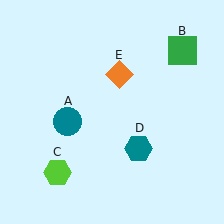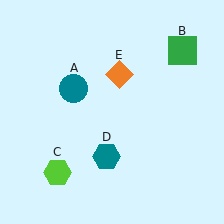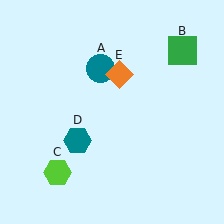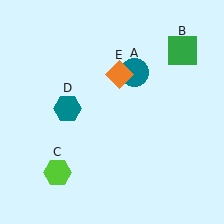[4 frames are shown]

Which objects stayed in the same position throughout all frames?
Green square (object B) and lime hexagon (object C) and orange diamond (object E) remained stationary.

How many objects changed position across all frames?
2 objects changed position: teal circle (object A), teal hexagon (object D).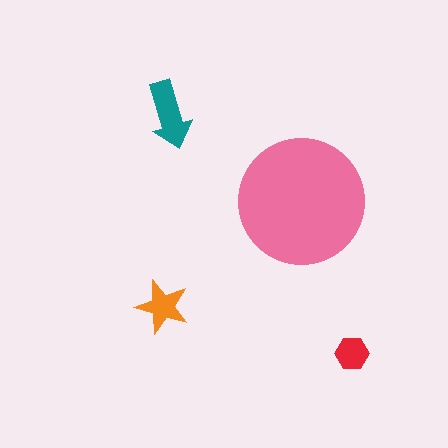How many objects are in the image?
There are 4 objects in the image.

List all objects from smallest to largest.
The red hexagon, the orange star, the teal arrow, the pink circle.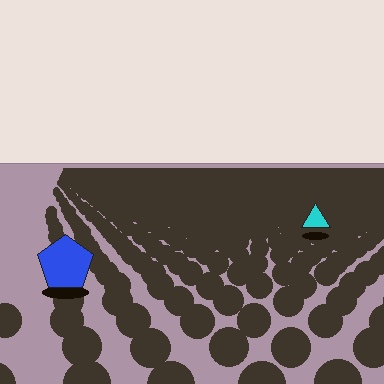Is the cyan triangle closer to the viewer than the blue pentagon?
No. The blue pentagon is closer — you can tell from the texture gradient: the ground texture is coarser near it.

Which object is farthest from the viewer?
The cyan triangle is farthest from the viewer. It appears smaller and the ground texture around it is denser.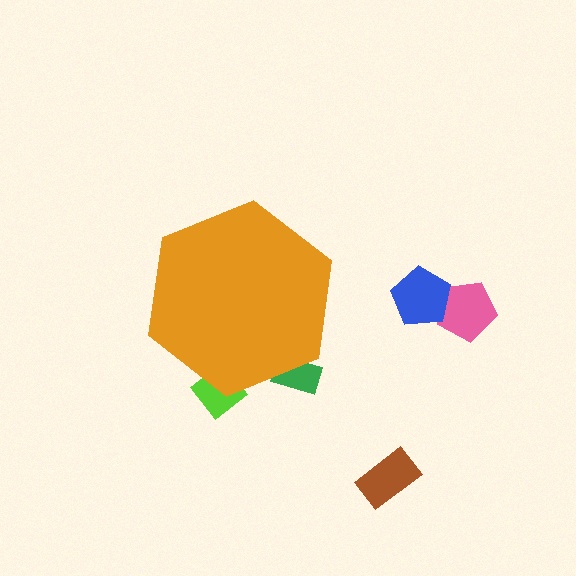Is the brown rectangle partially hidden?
No, the brown rectangle is fully visible.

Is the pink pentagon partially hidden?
No, the pink pentagon is fully visible.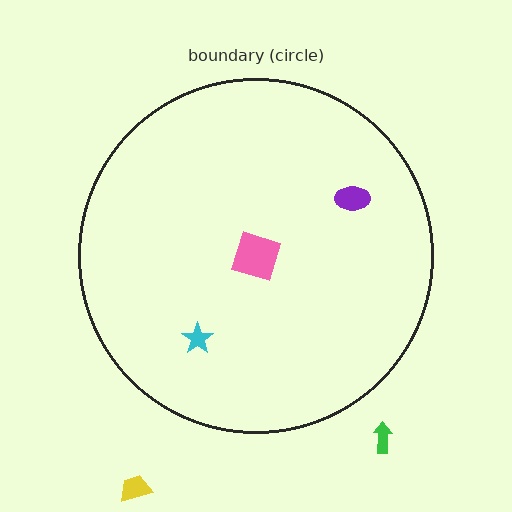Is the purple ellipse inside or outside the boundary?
Inside.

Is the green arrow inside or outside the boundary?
Outside.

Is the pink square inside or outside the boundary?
Inside.